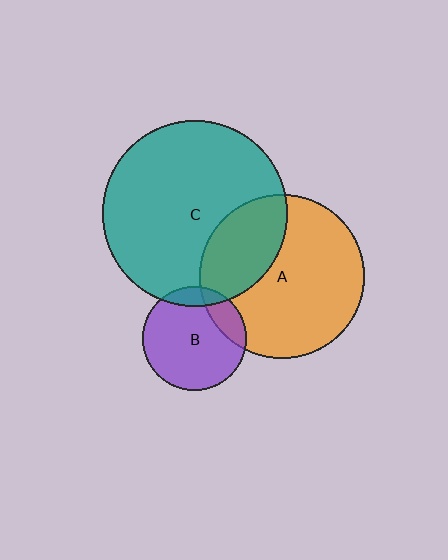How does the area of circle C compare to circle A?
Approximately 1.3 times.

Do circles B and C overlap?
Yes.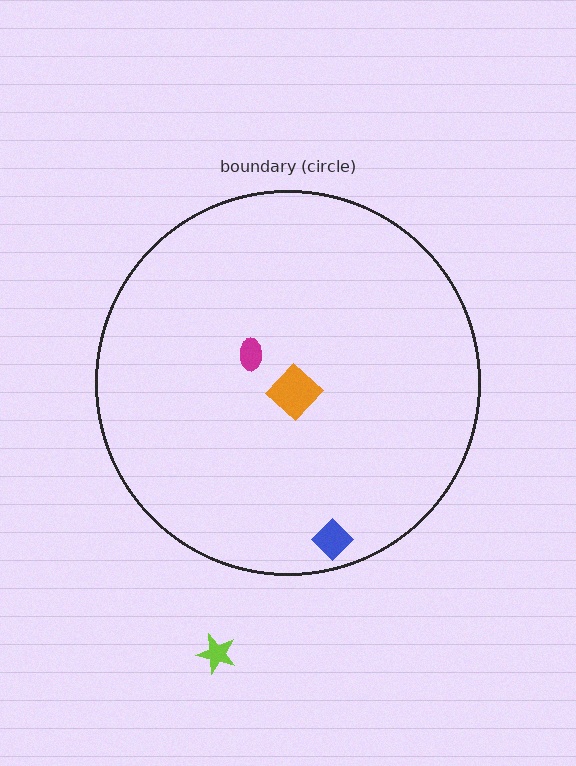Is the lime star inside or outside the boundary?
Outside.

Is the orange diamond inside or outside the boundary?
Inside.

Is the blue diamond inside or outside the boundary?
Inside.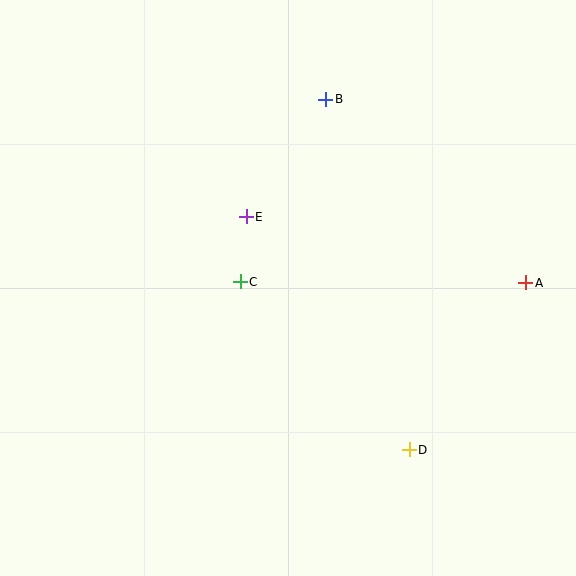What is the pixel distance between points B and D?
The distance between B and D is 361 pixels.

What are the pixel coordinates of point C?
Point C is at (240, 282).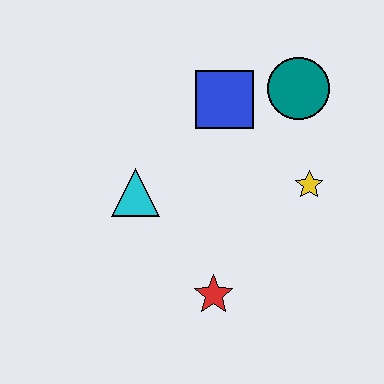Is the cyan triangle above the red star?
Yes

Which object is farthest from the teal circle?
The red star is farthest from the teal circle.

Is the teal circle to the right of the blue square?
Yes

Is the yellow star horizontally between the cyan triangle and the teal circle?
No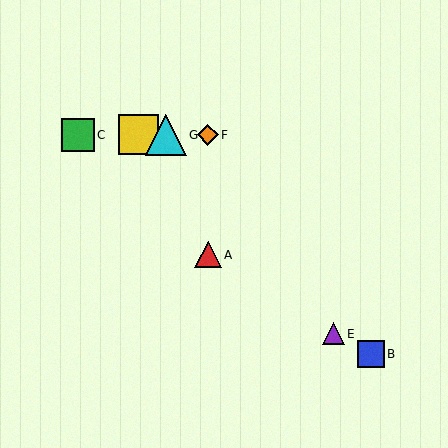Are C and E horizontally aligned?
No, C is at y≈135 and E is at y≈334.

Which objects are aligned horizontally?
Objects C, D, F, G are aligned horizontally.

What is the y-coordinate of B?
Object B is at y≈354.